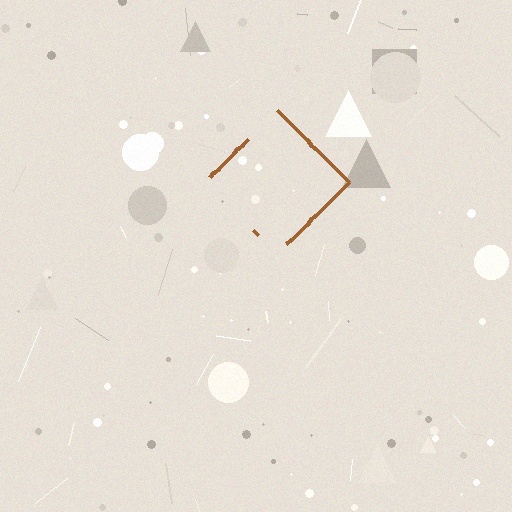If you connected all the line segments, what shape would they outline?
They would outline a diamond.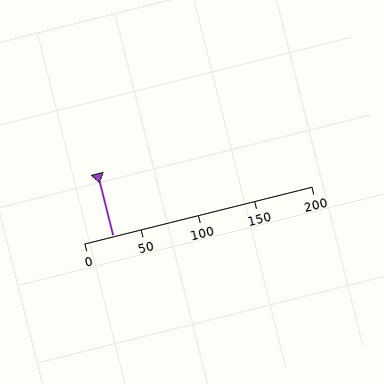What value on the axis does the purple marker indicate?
The marker indicates approximately 25.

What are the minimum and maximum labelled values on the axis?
The axis runs from 0 to 200.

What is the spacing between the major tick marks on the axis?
The major ticks are spaced 50 apart.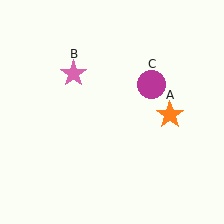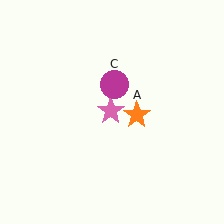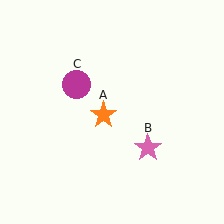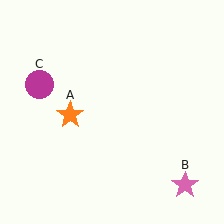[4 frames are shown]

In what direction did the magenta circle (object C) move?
The magenta circle (object C) moved left.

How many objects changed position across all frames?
3 objects changed position: orange star (object A), pink star (object B), magenta circle (object C).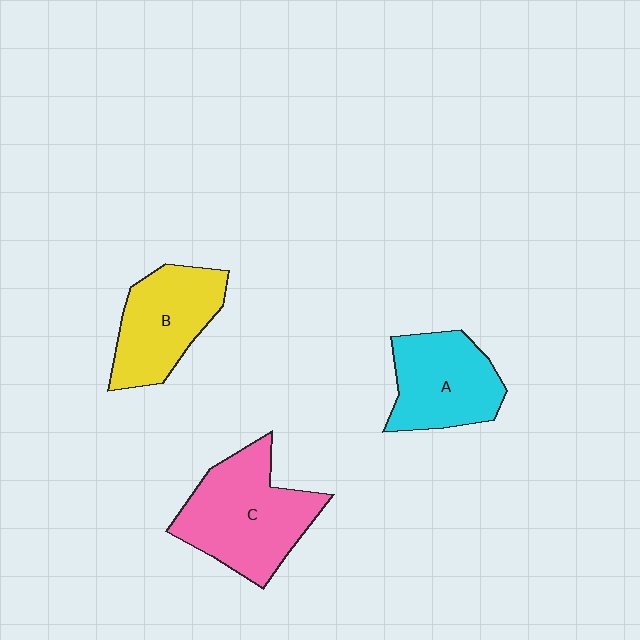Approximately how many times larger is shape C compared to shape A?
Approximately 1.3 times.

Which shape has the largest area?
Shape C (pink).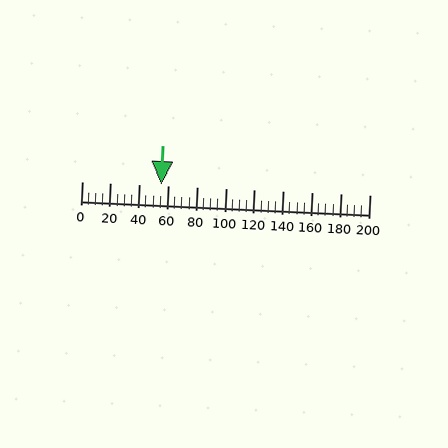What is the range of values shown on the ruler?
The ruler shows values from 0 to 200.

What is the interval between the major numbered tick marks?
The major tick marks are spaced 20 units apart.